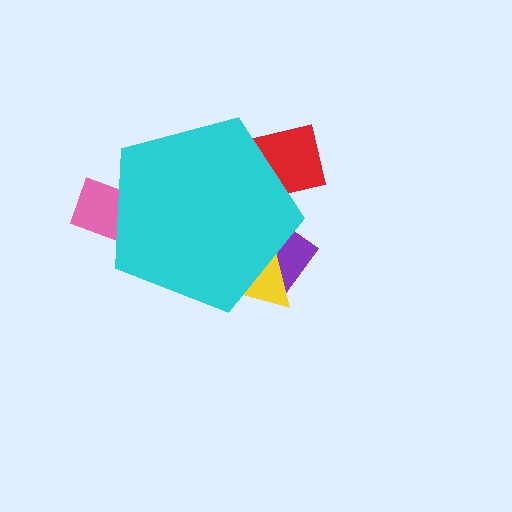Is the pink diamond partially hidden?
Yes, the pink diamond is partially hidden behind the cyan pentagon.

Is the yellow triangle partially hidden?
Yes, the yellow triangle is partially hidden behind the cyan pentagon.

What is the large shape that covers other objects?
A cyan pentagon.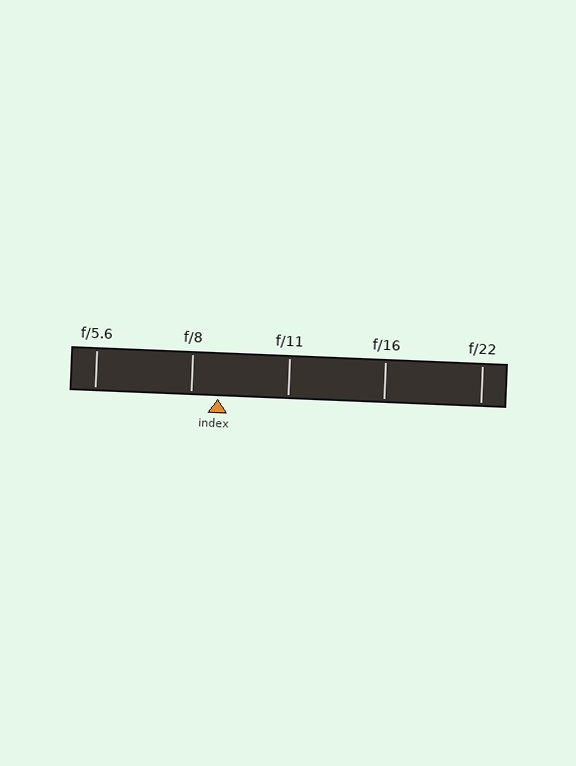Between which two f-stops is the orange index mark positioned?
The index mark is between f/8 and f/11.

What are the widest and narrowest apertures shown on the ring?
The widest aperture shown is f/5.6 and the narrowest is f/22.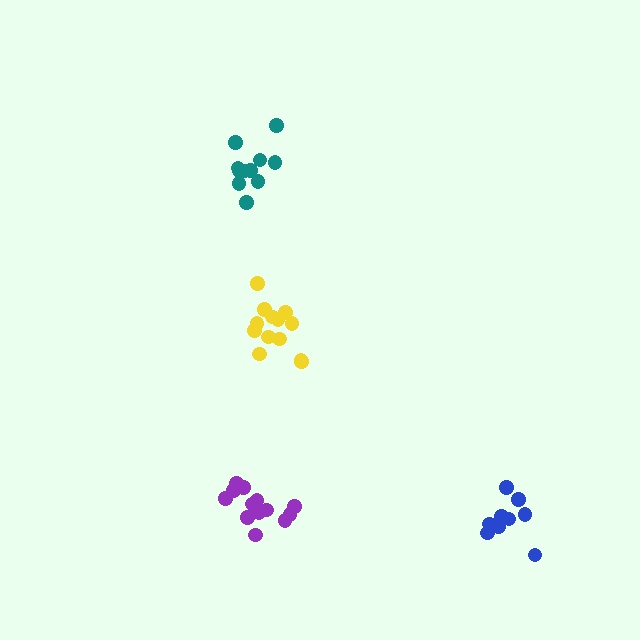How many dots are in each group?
Group 1: 11 dots, Group 2: 14 dots, Group 3: 10 dots, Group 4: 13 dots (48 total).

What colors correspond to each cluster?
The clusters are colored: teal, purple, blue, yellow.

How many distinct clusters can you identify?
There are 4 distinct clusters.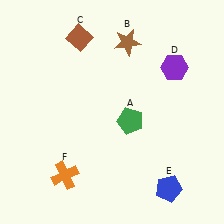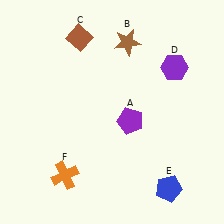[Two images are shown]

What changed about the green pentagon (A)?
In Image 1, A is green. In Image 2, it changed to purple.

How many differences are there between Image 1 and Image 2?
There is 1 difference between the two images.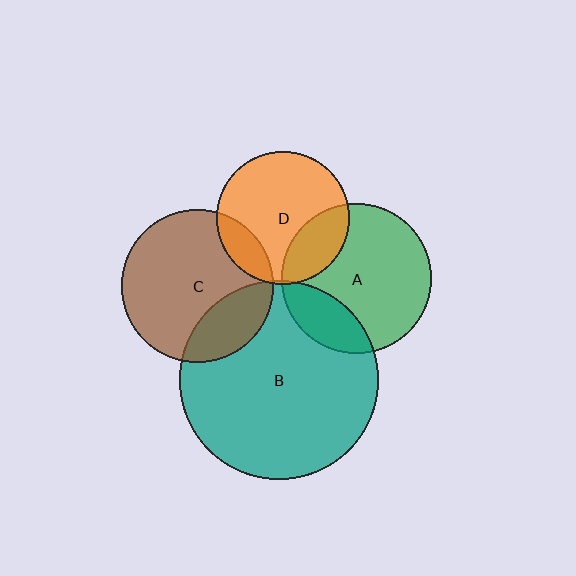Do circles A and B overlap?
Yes.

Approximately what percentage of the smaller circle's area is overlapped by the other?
Approximately 20%.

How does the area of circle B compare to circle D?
Approximately 2.2 times.